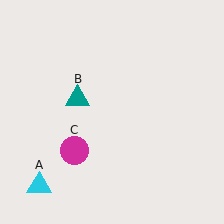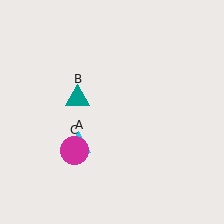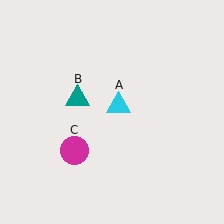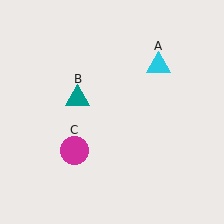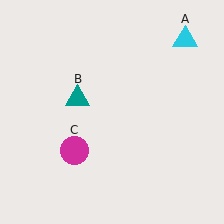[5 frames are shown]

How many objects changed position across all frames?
1 object changed position: cyan triangle (object A).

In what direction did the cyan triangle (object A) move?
The cyan triangle (object A) moved up and to the right.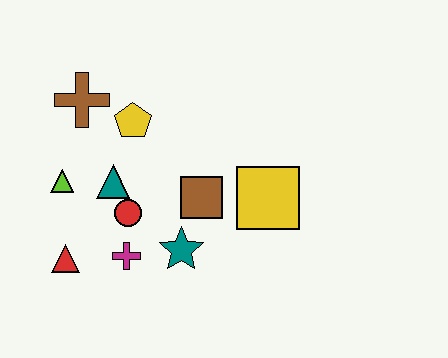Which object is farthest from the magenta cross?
The brown cross is farthest from the magenta cross.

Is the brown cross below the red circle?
No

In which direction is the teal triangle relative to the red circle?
The teal triangle is above the red circle.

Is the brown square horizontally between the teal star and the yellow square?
Yes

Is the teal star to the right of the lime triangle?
Yes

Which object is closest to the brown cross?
The yellow pentagon is closest to the brown cross.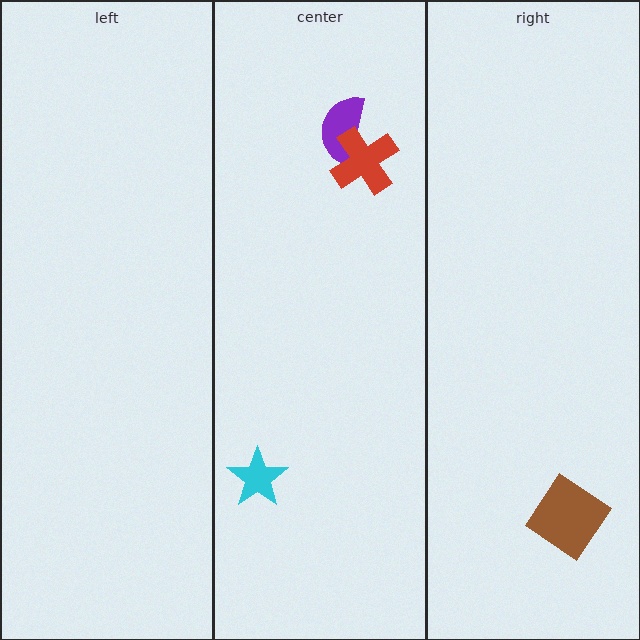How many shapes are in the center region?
3.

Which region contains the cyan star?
The center region.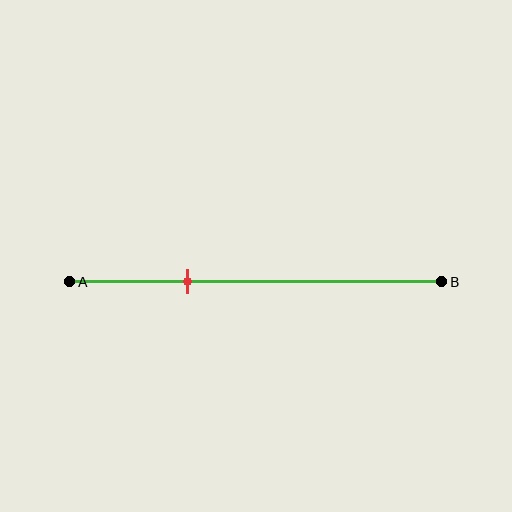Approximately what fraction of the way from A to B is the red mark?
The red mark is approximately 30% of the way from A to B.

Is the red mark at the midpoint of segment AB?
No, the mark is at about 30% from A, not at the 50% midpoint.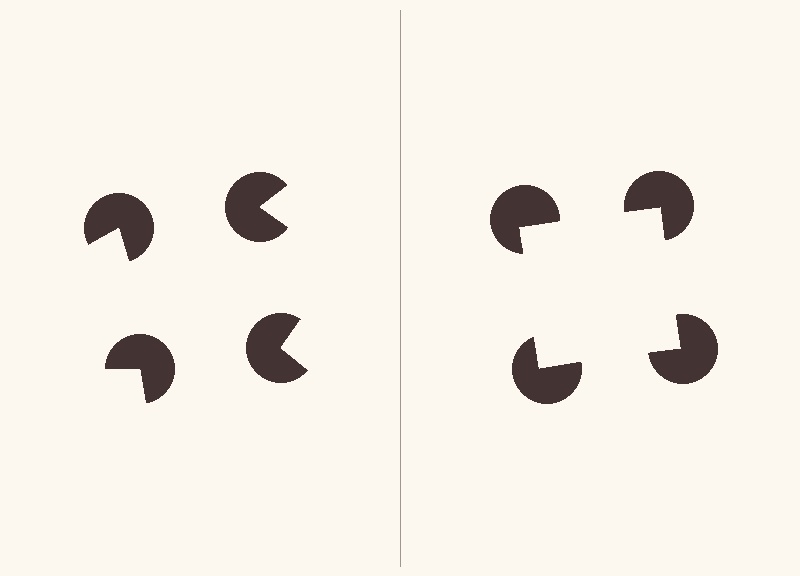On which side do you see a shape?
An illusory square appears on the right side. On the left side the wedge cuts are rotated, so no coherent shape forms.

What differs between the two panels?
The pac-man discs are positioned identically on both sides; only the wedge orientations differ. On the right they align to a square; on the left they are misaligned.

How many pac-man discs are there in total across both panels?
8 — 4 on each side.